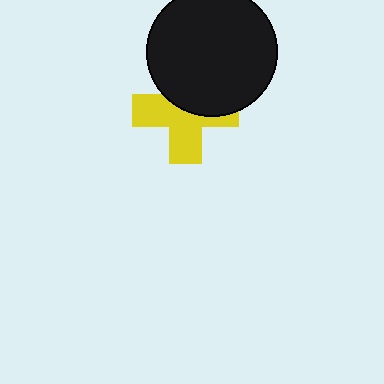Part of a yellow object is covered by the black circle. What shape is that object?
It is a cross.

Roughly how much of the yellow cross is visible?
About half of it is visible (roughly 57%).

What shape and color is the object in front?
The object in front is a black circle.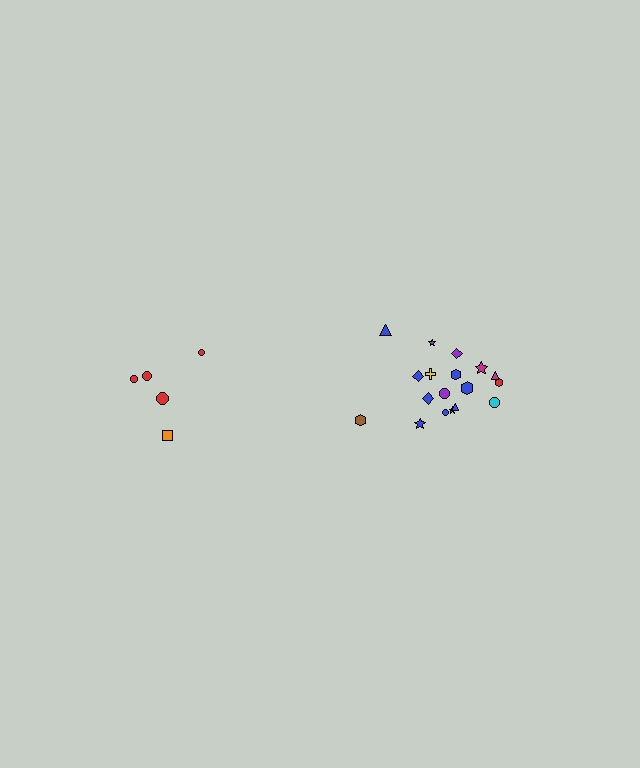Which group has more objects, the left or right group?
The right group.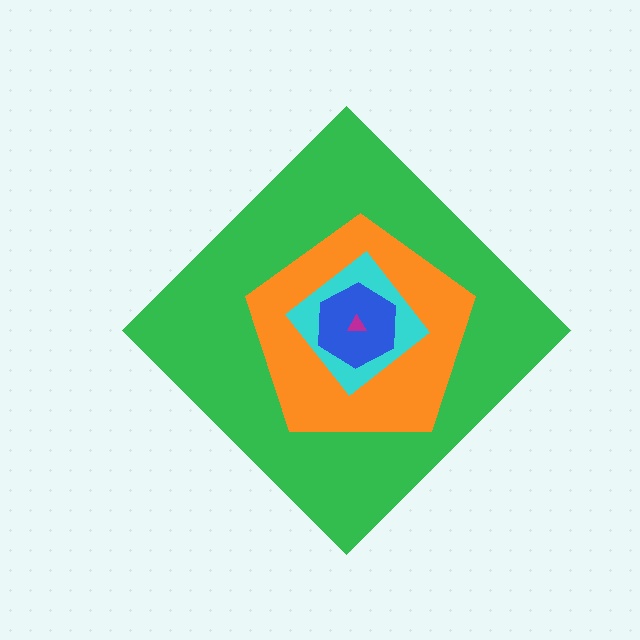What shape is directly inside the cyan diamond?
The blue hexagon.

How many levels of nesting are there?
5.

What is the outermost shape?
The green diamond.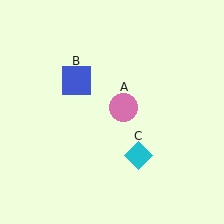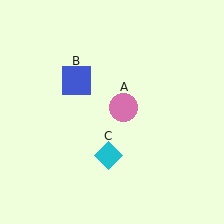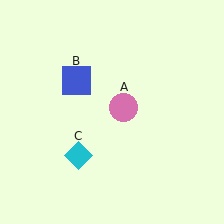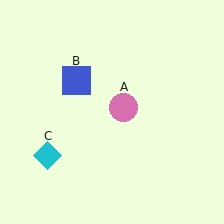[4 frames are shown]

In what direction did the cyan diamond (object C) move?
The cyan diamond (object C) moved left.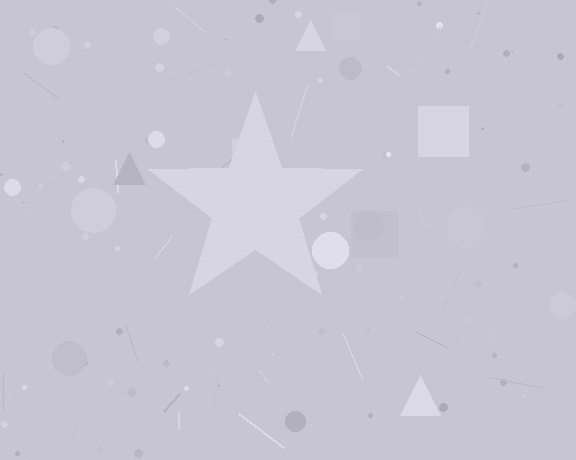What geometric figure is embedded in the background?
A star is embedded in the background.